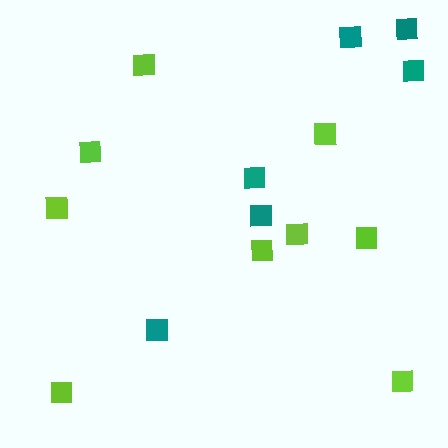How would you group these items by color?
There are 2 groups: one group of teal squares (6) and one group of lime squares (9).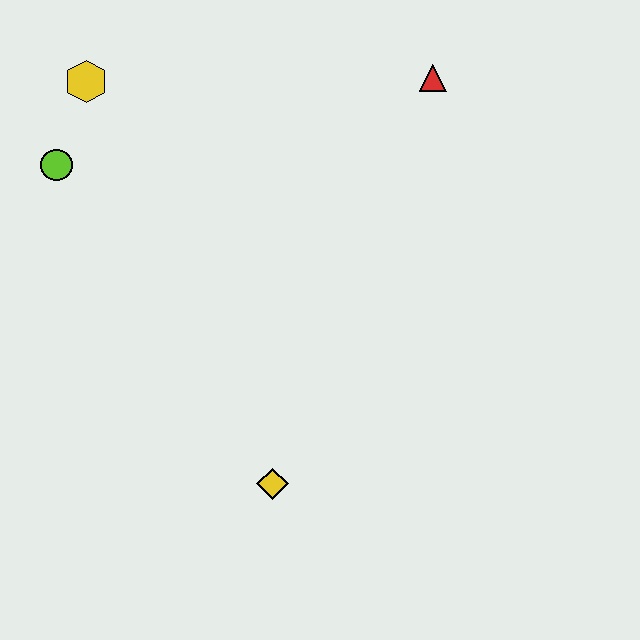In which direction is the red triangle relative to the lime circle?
The red triangle is to the right of the lime circle.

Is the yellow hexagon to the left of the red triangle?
Yes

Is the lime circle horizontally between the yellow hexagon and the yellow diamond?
No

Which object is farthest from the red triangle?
The yellow diamond is farthest from the red triangle.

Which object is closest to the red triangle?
The yellow hexagon is closest to the red triangle.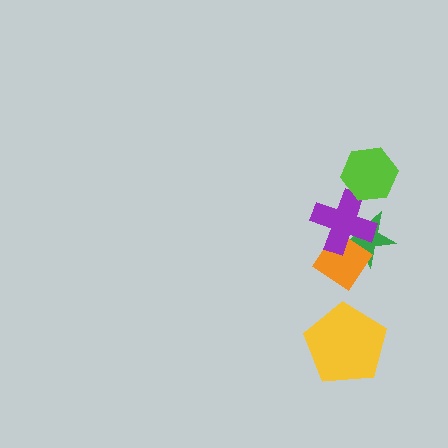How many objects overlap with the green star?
2 objects overlap with the green star.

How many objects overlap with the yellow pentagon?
0 objects overlap with the yellow pentagon.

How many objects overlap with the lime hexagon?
1 object overlaps with the lime hexagon.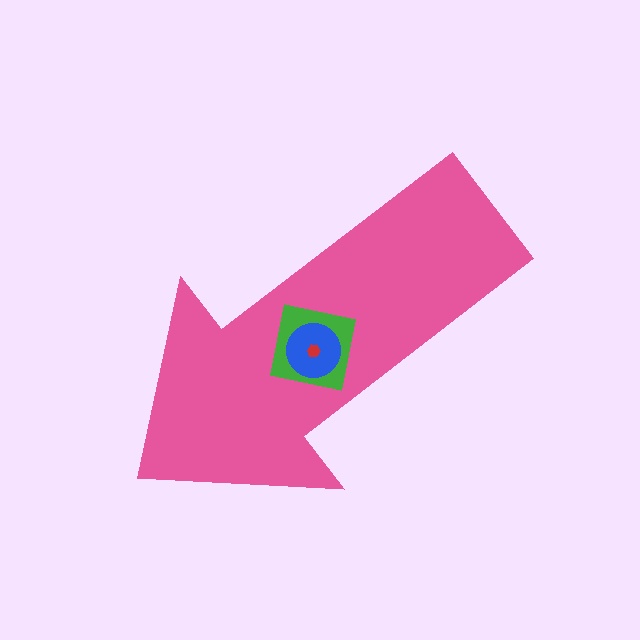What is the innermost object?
The red hexagon.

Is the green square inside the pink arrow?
Yes.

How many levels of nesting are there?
4.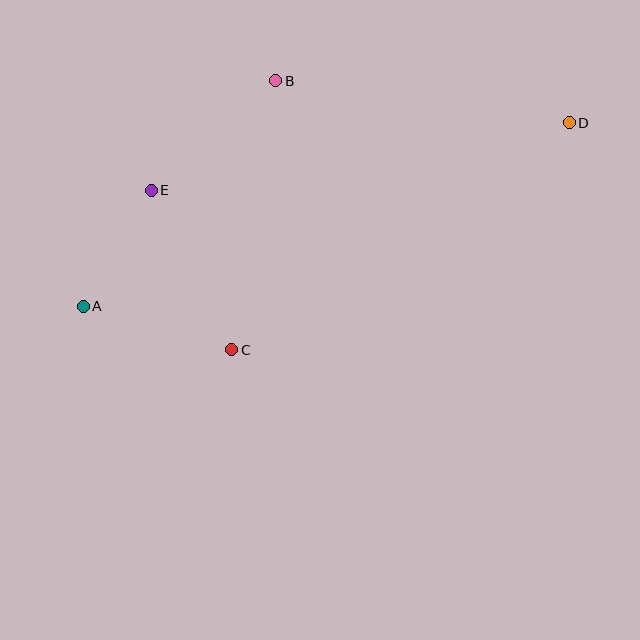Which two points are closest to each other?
Points A and E are closest to each other.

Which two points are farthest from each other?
Points A and D are farthest from each other.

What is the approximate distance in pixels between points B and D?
The distance between B and D is approximately 296 pixels.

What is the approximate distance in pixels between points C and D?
The distance between C and D is approximately 407 pixels.